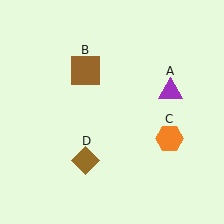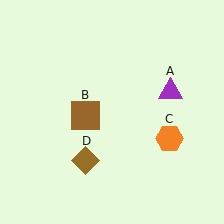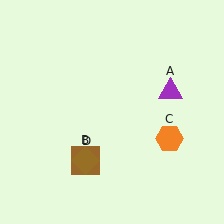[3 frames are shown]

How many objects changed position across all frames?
1 object changed position: brown square (object B).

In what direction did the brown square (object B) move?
The brown square (object B) moved down.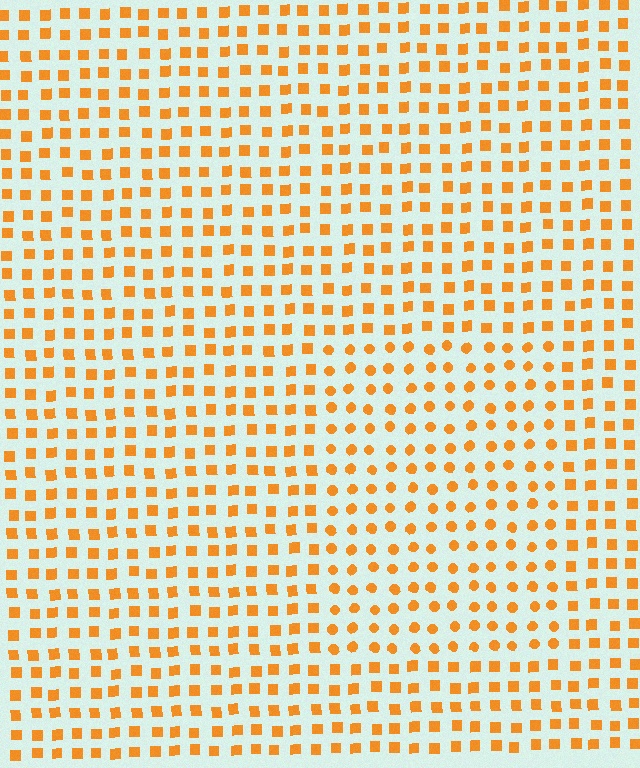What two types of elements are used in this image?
The image uses circles inside the rectangle region and squares outside it.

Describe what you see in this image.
The image is filled with small orange elements arranged in a uniform grid. A rectangle-shaped region contains circles, while the surrounding area contains squares. The boundary is defined purely by the change in element shape.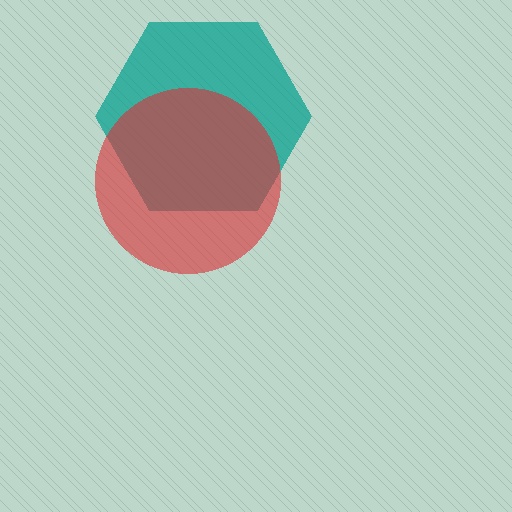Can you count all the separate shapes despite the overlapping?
Yes, there are 2 separate shapes.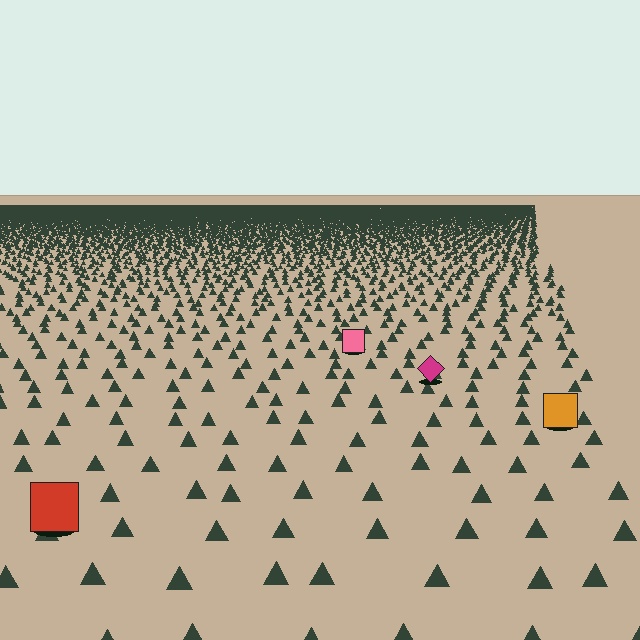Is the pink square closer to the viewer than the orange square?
No. The orange square is closer — you can tell from the texture gradient: the ground texture is coarser near it.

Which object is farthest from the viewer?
The pink square is farthest from the viewer. It appears smaller and the ground texture around it is denser.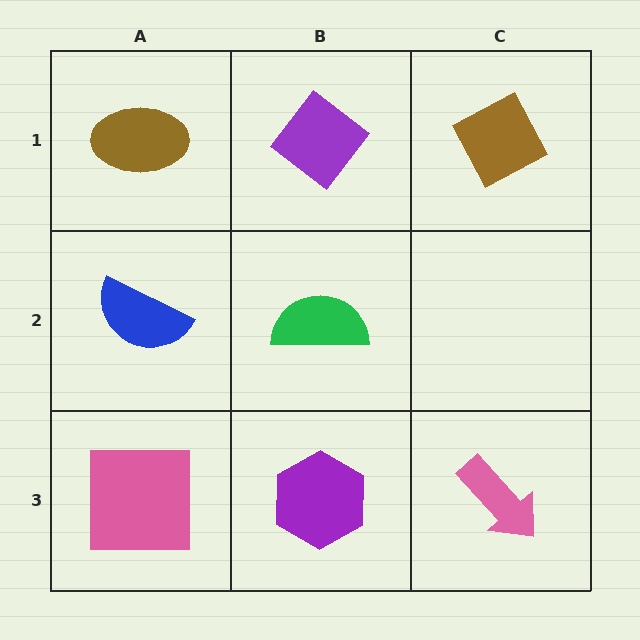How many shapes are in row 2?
2 shapes.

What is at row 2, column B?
A green semicircle.